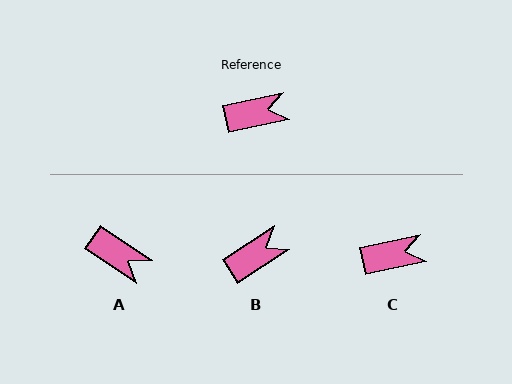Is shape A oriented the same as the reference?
No, it is off by about 46 degrees.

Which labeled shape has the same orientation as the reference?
C.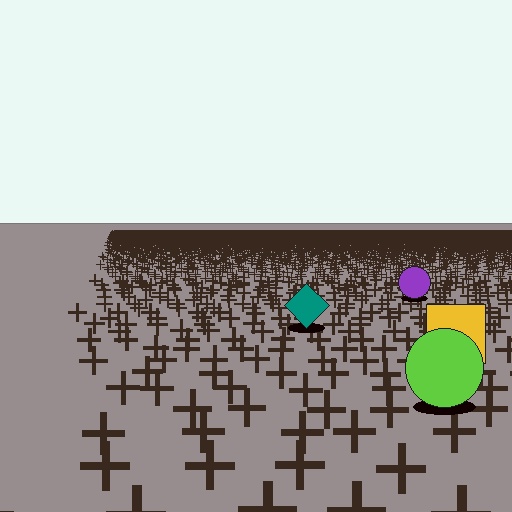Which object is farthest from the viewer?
The purple circle is farthest from the viewer. It appears smaller and the ground texture around it is denser.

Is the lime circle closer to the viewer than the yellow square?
Yes. The lime circle is closer — you can tell from the texture gradient: the ground texture is coarser near it.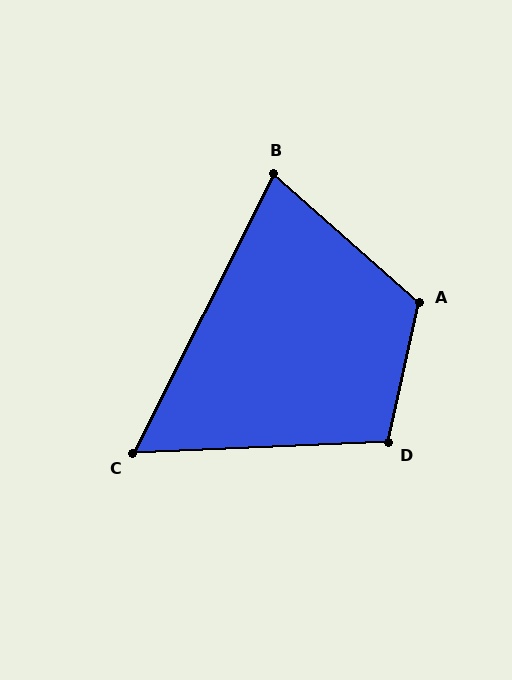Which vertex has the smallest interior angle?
C, at approximately 61 degrees.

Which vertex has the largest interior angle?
A, at approximately 119 degrees.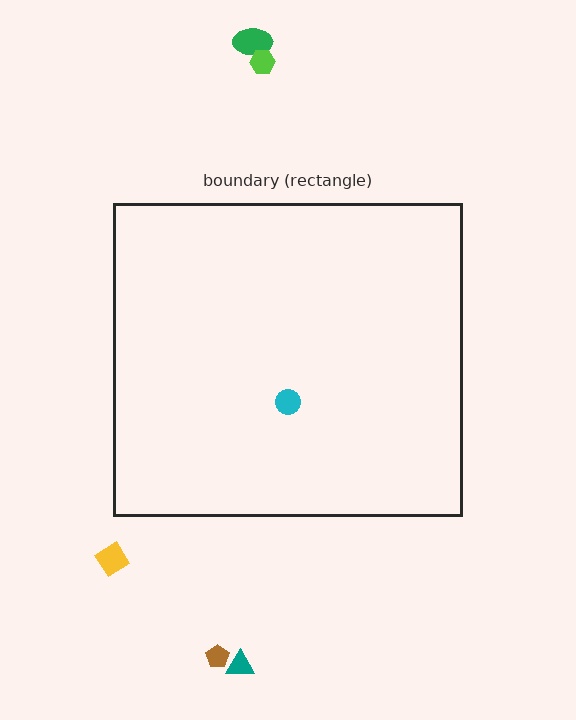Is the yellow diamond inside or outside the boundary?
Outside.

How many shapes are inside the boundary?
1 inside, 5 outside.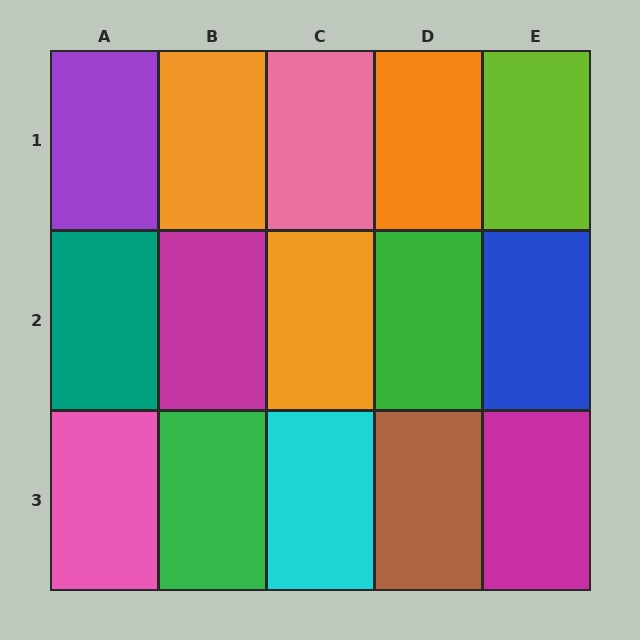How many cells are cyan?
1 cell is cyan.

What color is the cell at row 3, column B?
Green.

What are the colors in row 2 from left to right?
Teal, magenta, orange, green, blue.